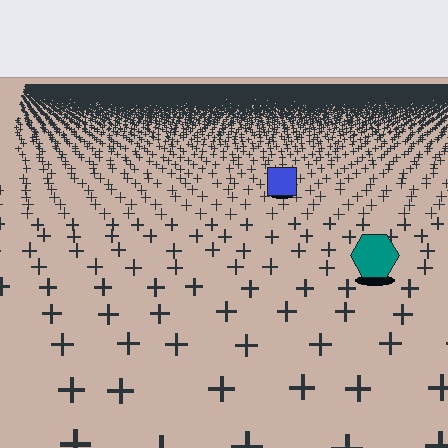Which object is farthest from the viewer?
The blue square is farthest from the viewer. It appears smaller and the ground texture around it is denser.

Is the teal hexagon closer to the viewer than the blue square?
Yes. The teal hexagon is closer — you can tell from the texture gradient: the ground texture is coarser near it.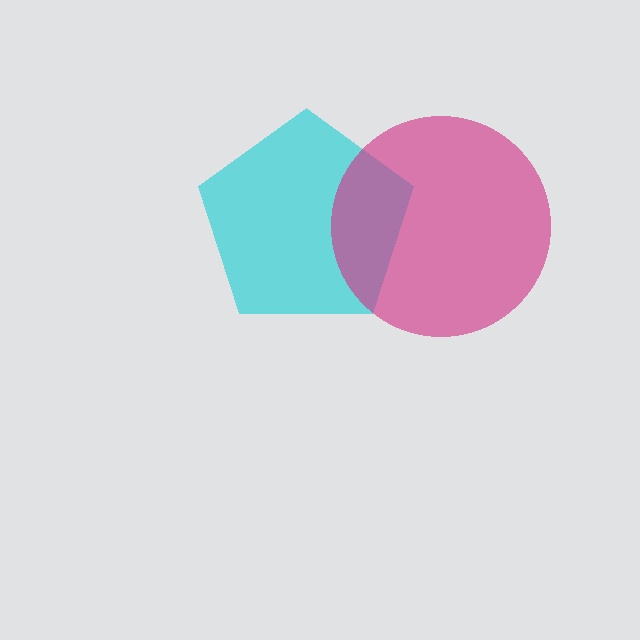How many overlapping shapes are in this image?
There are 2 overlapping shapes in the image.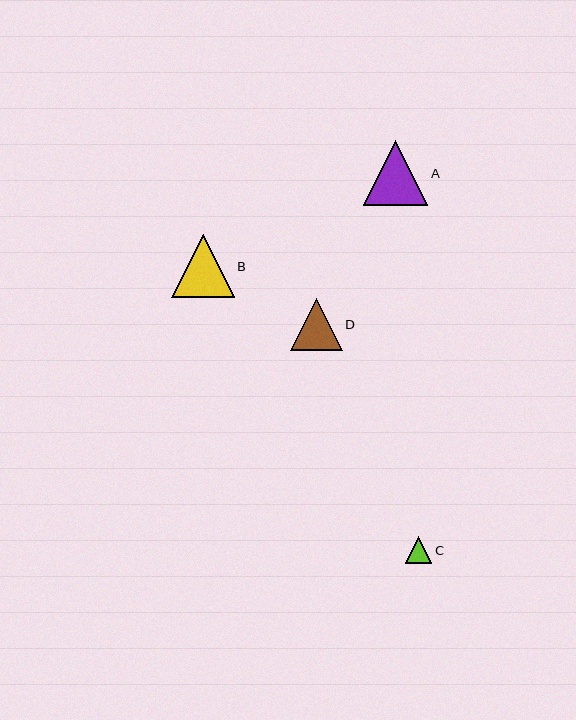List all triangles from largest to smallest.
From largest to smallest: A, B, D, C.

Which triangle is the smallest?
Triangle C is the smallest with a size of approximately 27 pixels.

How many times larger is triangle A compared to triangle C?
Triangle A is approximately 2.4 times the size of triangle C.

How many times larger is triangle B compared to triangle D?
Triangle B is approximately 1.2 times the size of triangle D.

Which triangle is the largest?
Triangle A is the largest with a size of approximately 64 pixels.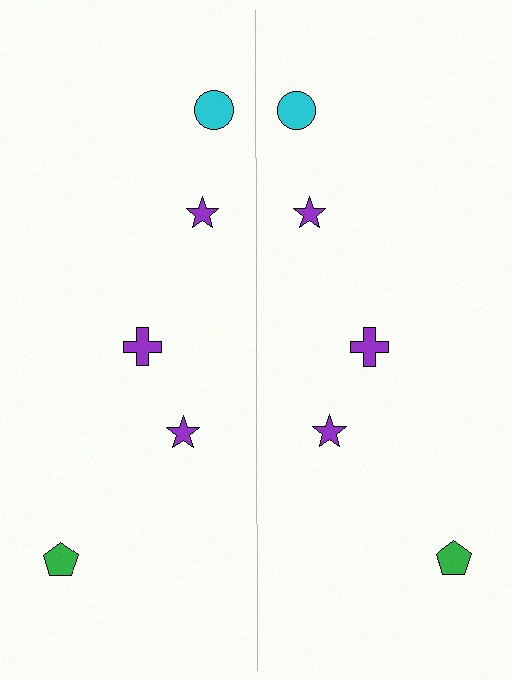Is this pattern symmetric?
Yes, this pattern has bilateral (reflection) symmetry.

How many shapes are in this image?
There are 10 shapes in this image.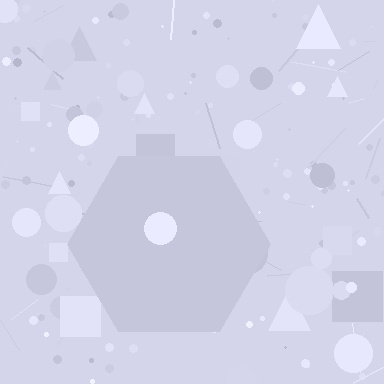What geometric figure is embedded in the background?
A hexagon is embedded in the background.